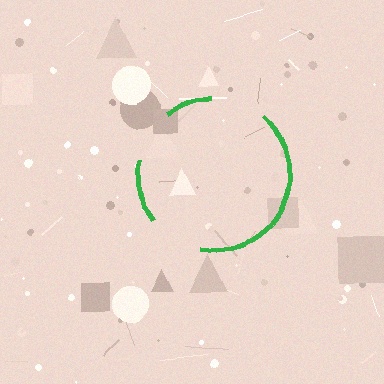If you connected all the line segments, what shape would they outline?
They would outline a circle.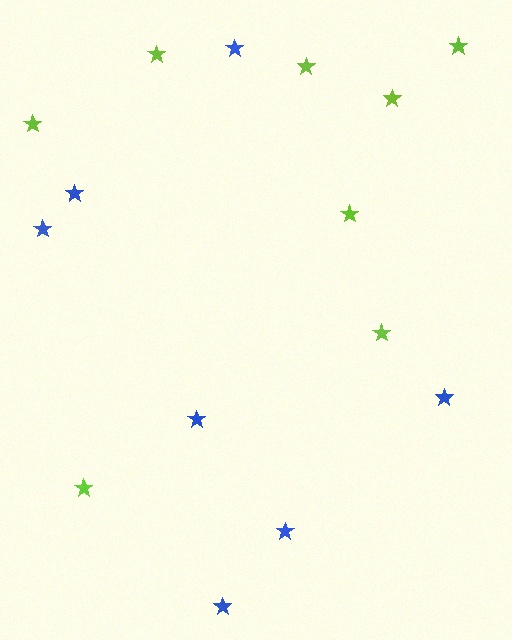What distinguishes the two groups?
There are 2 groups: one group of blue stars (7) and one group of lime stars (8).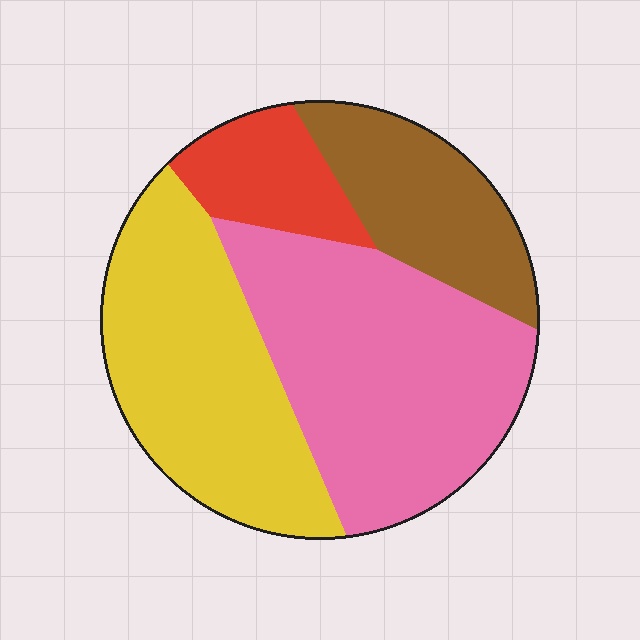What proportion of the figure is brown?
Brown takes up less than a quarter of the figure.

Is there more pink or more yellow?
Pink.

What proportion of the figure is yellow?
Yellow covers around 30% of the figure.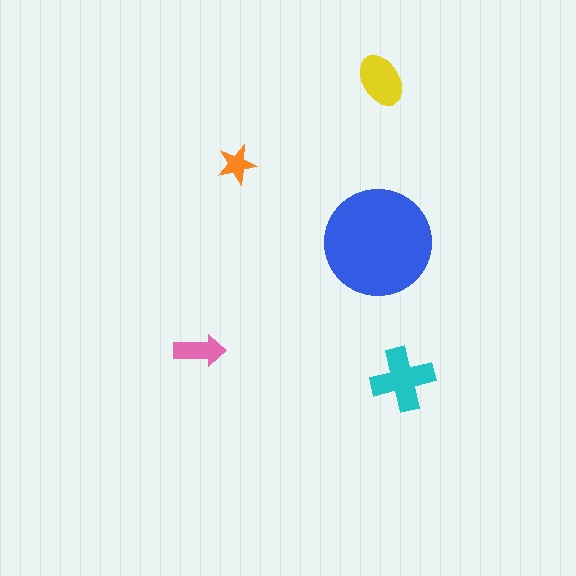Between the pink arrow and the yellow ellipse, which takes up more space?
The yellow ellipse.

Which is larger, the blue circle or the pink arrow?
The blue circle.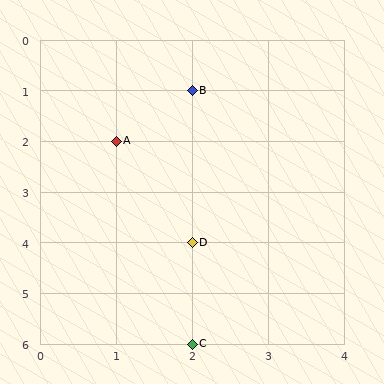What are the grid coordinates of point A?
Point A is at grid coordinates (1, 2).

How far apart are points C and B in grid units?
Points C and B are 5 rows apart.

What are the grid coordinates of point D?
Point D is at grid coordinates (2, 4).